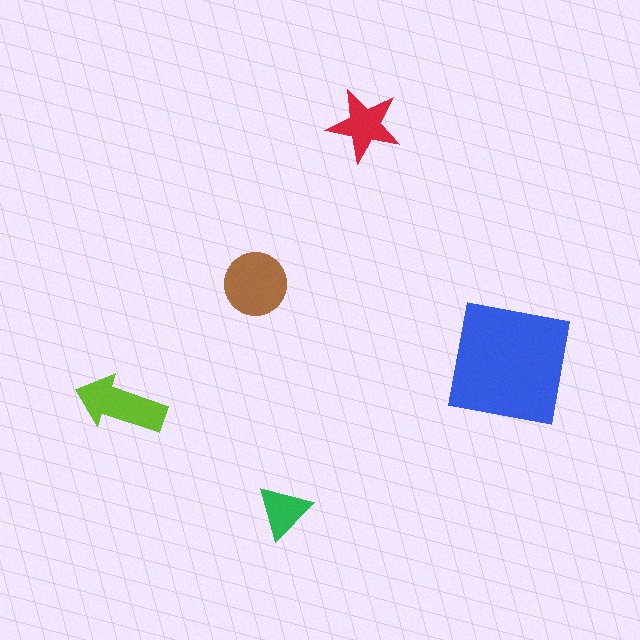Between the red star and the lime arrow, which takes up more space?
The lime arrow.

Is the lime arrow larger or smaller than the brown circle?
Smaller.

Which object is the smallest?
The green triangle.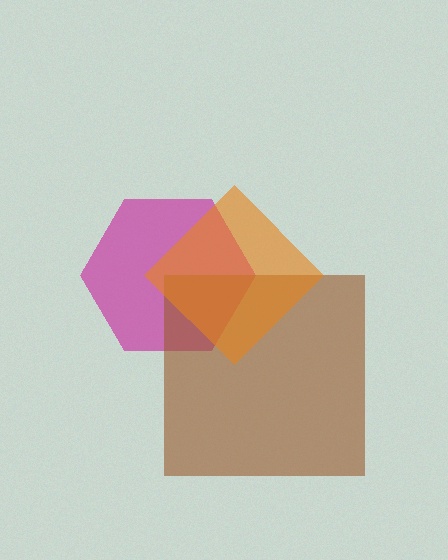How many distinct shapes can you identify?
There are 3 distinct shapes: a magenta hexagon, a brown square, an orange diamond.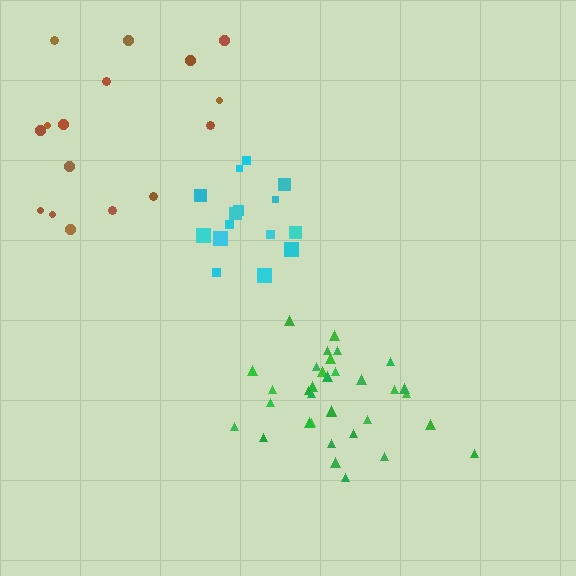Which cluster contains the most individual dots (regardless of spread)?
Green (34).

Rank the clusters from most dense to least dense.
green, cyan, brown.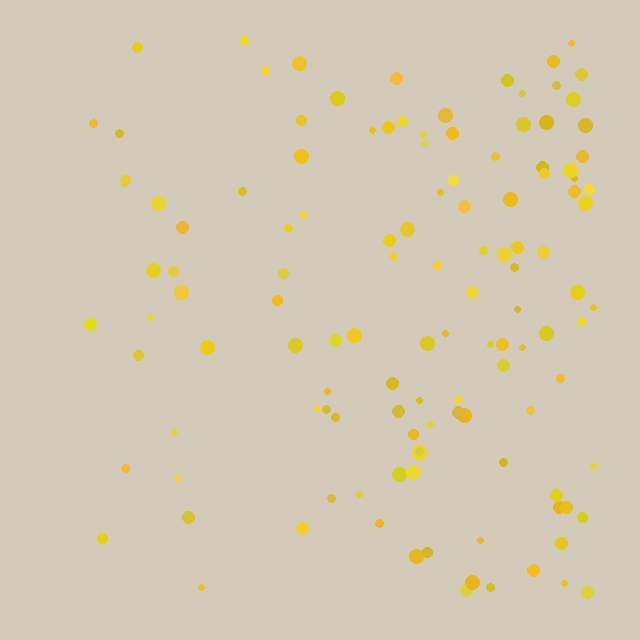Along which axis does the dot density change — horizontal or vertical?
Horizontal.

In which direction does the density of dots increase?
From left to right, with the right side densest.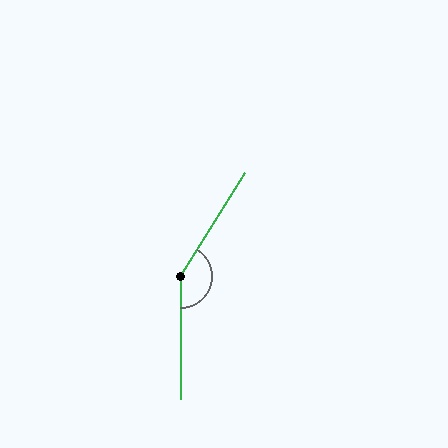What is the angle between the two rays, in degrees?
Approximately 148 degrees.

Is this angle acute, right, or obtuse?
It is obtuse.